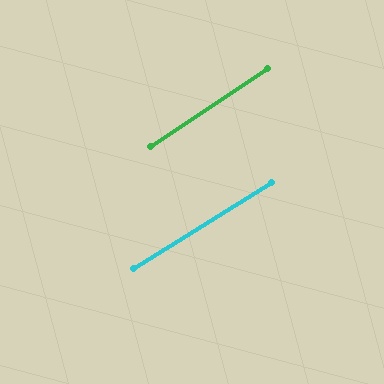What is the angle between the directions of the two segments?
Approximately 2 degrees.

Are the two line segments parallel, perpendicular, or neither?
Parallel — their directions differ by only 1.5°.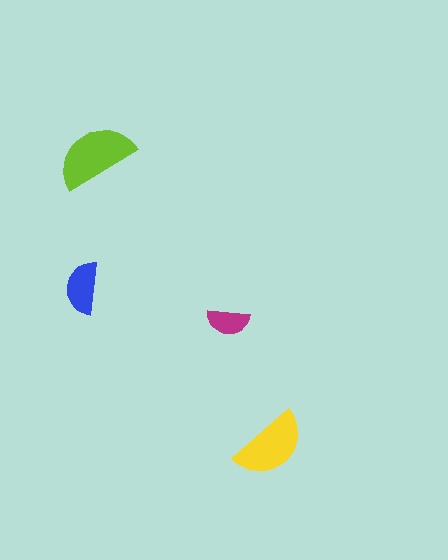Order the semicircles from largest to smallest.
the lime one, the yellow one, the blue one, the magenta one.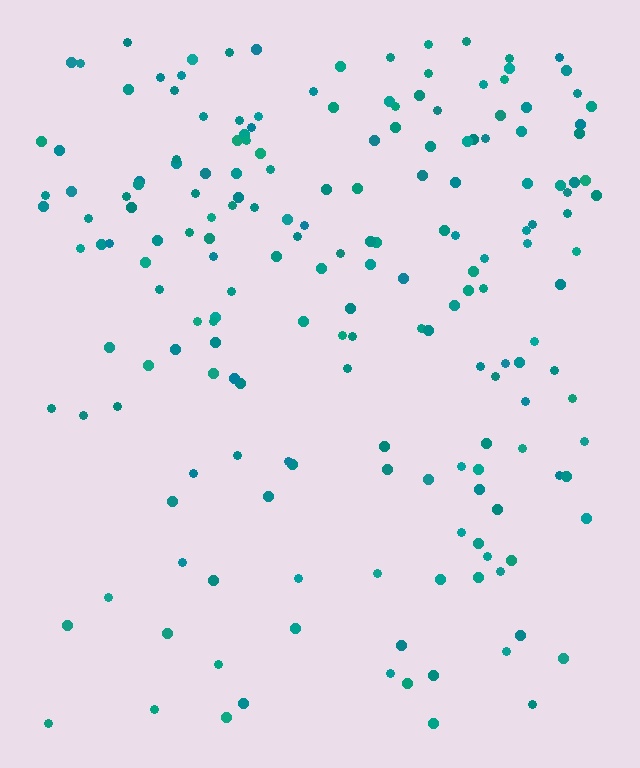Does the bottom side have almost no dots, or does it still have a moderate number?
Still a moderate number, just noticeably fewer than the top.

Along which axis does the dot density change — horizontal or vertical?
Vertical.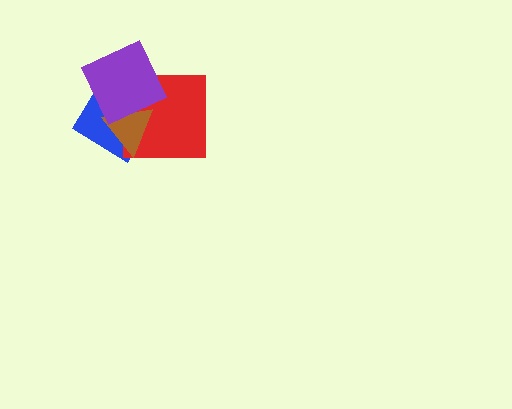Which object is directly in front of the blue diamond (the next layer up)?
The red square is directly in front of the blue diamond.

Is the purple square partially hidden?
No, no other shape covers it.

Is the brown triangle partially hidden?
Yes, it is partially covered by another shape.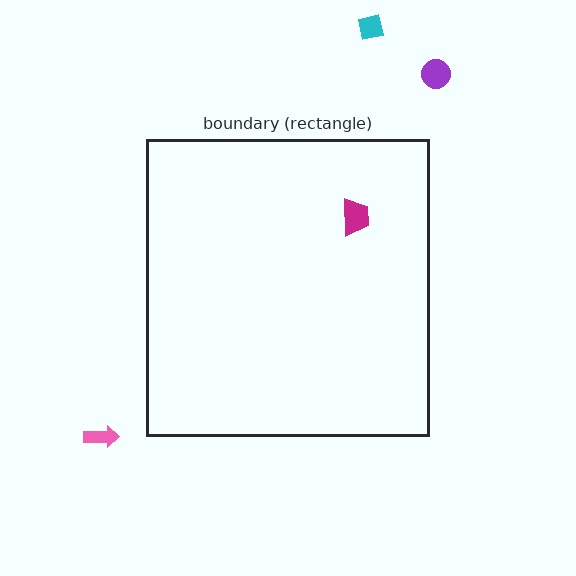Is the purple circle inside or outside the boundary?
Outside.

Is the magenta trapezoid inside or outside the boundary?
Inside.